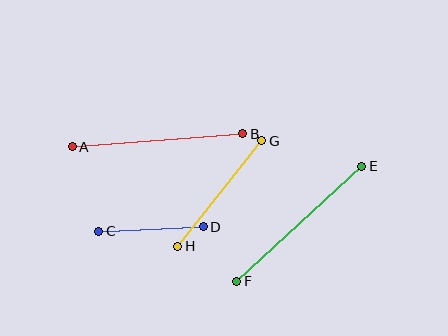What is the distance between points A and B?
The distance is approximately 171 pixels.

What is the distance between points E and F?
The distance is approximately 170 pixels.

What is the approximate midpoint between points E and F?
The midpoint is at approximately (299, 224) pixels.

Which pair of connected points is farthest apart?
Points A and B are farthest apart.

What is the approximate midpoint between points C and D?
The midpoint is at approximately (151, 229) pixels.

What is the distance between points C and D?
The distance is approximately 105 pixels.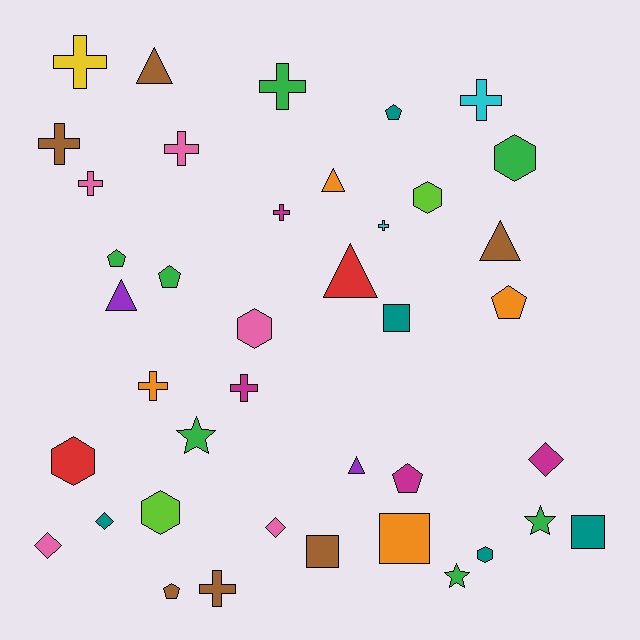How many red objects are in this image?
There are 2 red objects.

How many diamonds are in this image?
There are 4 diamonds.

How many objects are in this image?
There are 40 objects.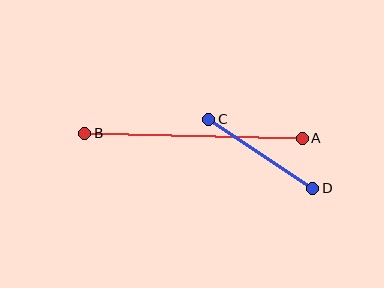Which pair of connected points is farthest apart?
Points A and B are farthest apart.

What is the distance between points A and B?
The distance is approximately 217 pixels.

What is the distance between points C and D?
The distance is approximately 125 pixels.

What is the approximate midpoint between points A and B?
The midpoint is at approximately (194, 136) pixels.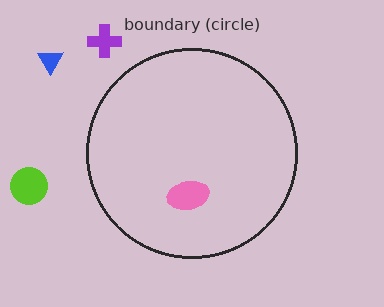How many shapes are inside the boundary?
1 inside, 3 outside.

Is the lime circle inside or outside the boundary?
Outside.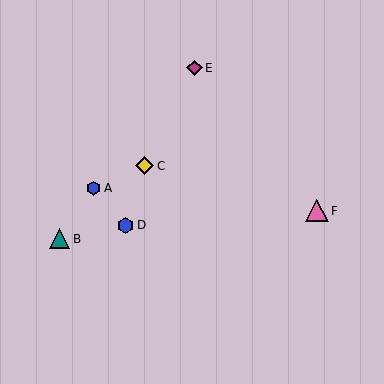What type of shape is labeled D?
Shape D is a blue hexagon.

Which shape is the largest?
The pink triangle (labeled F) is the largest.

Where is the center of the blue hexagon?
The center of the blue hexagon is at (94, 188).